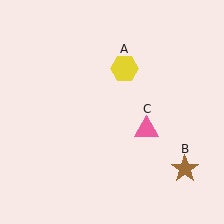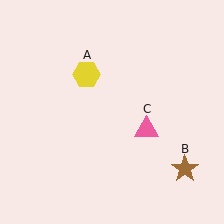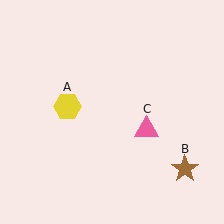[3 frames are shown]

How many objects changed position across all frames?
1 object changed position: yellow hexagon (object A).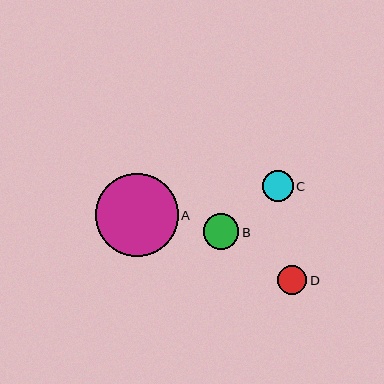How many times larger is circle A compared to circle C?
Circle A is approximately 2.6 times the size of circle C.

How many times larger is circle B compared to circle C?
Circle B is approximately 1.1 times the size of circle C.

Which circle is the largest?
Circle A is the largest with a size of approximately 82 pixels.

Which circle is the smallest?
Circle D is the smallest with a size of approximately 30 pixels.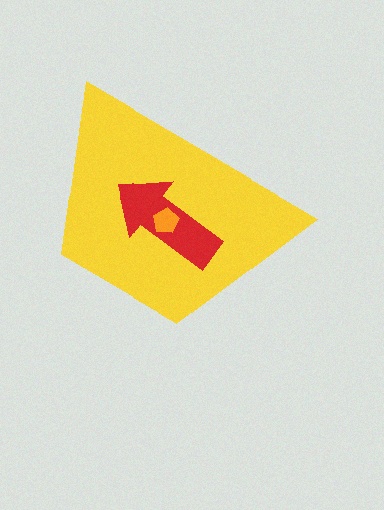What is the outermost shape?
The yellow trapezoid.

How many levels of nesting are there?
3.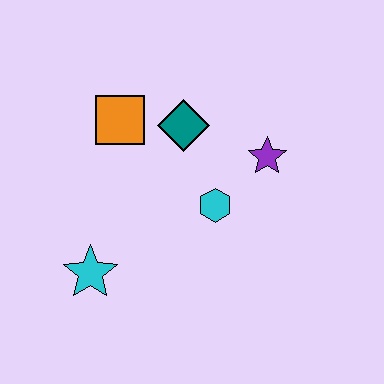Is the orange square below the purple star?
No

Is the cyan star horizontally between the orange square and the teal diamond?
No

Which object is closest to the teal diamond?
The orange square is closest to the teal diamond.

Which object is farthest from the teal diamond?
The cyan star is farthest from the teal diamond.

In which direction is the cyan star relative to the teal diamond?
The cyan star is below the teal diamond.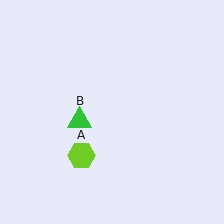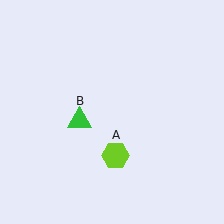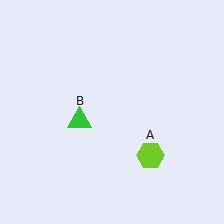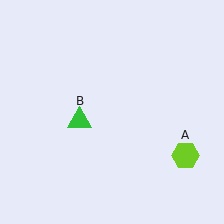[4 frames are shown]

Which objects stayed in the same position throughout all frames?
Green triangle (object B) remained stationary.